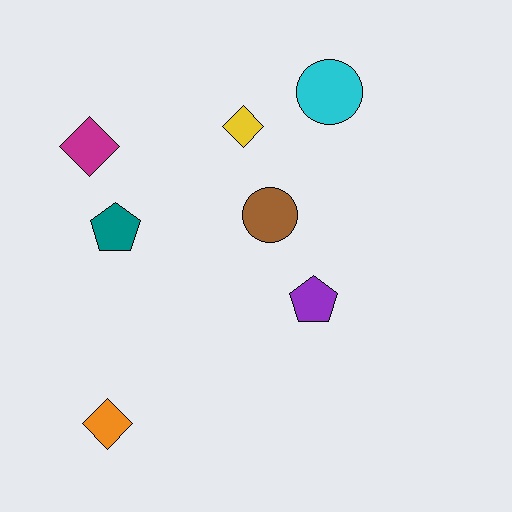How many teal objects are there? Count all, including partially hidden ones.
There is 1 teal object.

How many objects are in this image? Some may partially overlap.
There are 7 objects.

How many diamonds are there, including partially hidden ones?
There are 3 diamonds.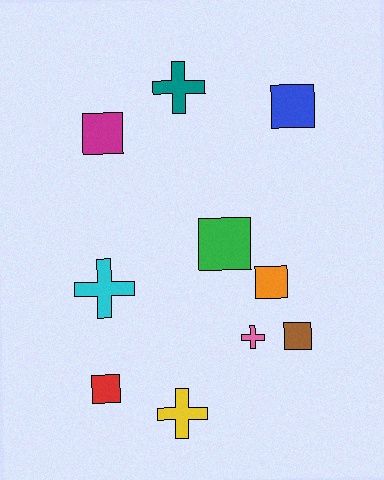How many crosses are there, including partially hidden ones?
There are 4 crosses.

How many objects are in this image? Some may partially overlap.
There are 10 objects.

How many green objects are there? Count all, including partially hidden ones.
There is 1 green object.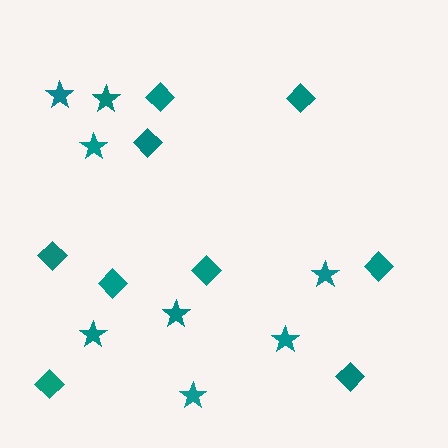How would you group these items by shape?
There are 2 groups: one group of diamonds (9) and one group of stars (8).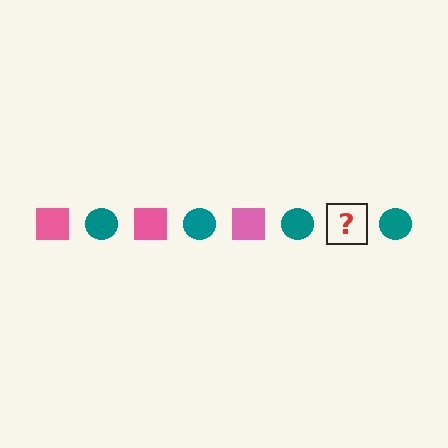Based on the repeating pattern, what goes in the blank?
The blank should be a pink square.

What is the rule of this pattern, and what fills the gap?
The rule is that the pattern alternates between pink square and teal circle. The gap should be filled with a pink square.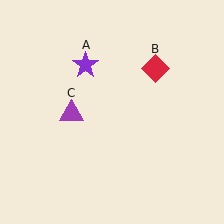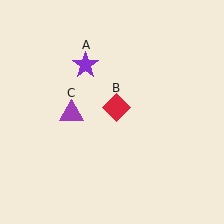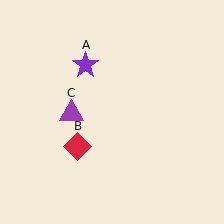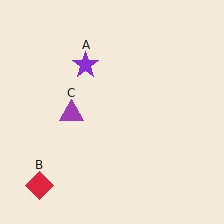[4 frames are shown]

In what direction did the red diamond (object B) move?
The red diamond (object B) moved down and to the left.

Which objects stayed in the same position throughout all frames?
Purple star (object A) and purple triangle (object C) remained stationary.